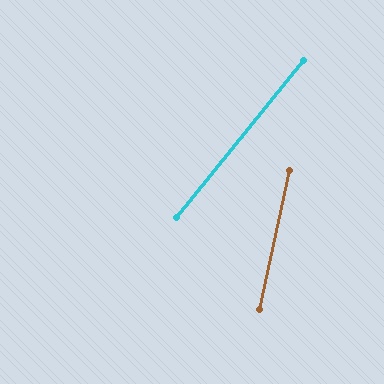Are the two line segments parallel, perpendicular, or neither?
Neither parallel nor perpendicular — they differ by about 27°.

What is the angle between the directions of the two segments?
Approximately 27 degrees.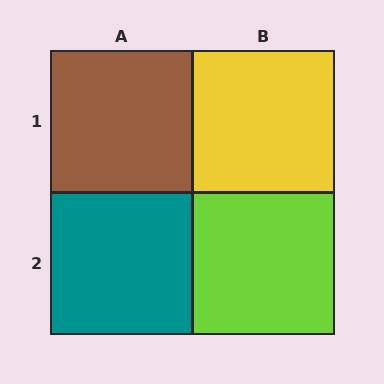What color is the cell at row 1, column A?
Brown.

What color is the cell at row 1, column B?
Yellow.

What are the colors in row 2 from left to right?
Teal, lime.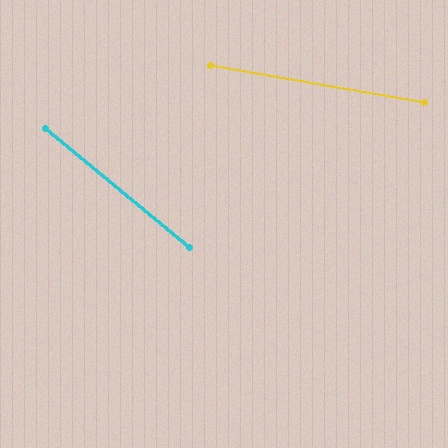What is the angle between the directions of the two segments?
Approximately 30 degrees.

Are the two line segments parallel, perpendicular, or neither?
Neither parallel nor perpendicular — they differ by about 30°.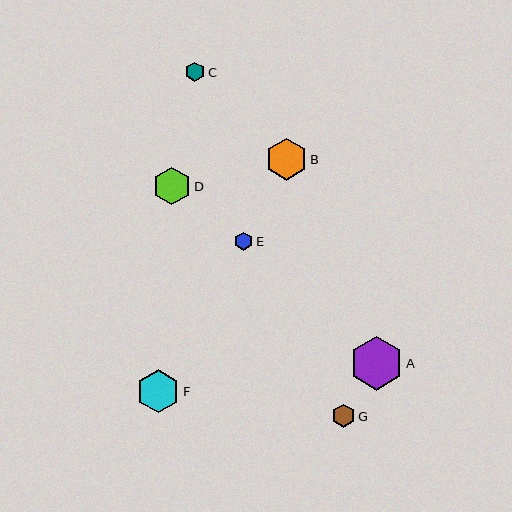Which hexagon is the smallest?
Hexagon E is the smallest with a size of approximately 18 pixels.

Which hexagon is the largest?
Hexagon A is the largest with a size of approximately 54 pixels.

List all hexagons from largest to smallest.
From largest to smallest: A, F, B, D, G, C, E.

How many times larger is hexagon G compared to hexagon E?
Hexagon G is approximately 1.3 times the size of hexagon E.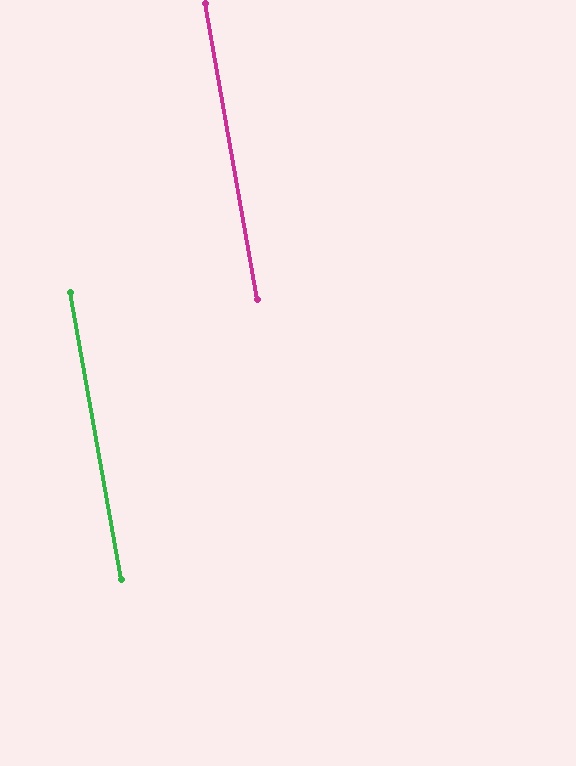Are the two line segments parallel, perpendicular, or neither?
Parallel — their directions differ by only 0.2°.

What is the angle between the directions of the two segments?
Approximately 0 degrees.